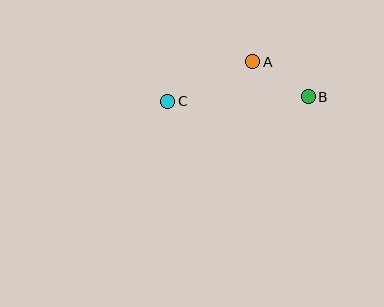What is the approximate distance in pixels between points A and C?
The distance between A and C is approximately 94 pixels.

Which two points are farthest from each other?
Points B and C are farthest from each other.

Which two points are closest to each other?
Points A and B are closest to each other.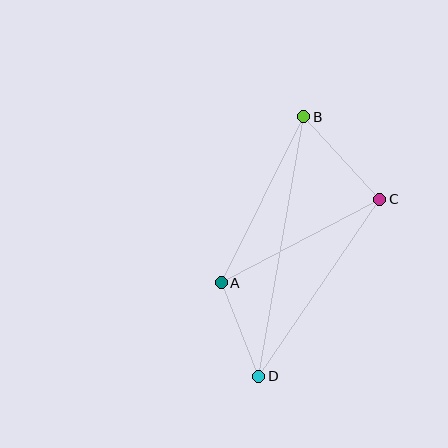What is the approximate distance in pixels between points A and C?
The distance between A and C is approximately 179 pixels.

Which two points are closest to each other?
Points A and D are closest to each other.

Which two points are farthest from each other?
Points B and D are farthest from each other.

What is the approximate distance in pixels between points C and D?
The distance between C and D is approximately 214 pixels.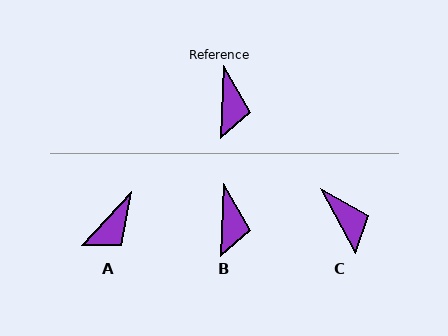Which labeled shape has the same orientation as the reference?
B.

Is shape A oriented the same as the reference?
No, it is off by about 41 degrees.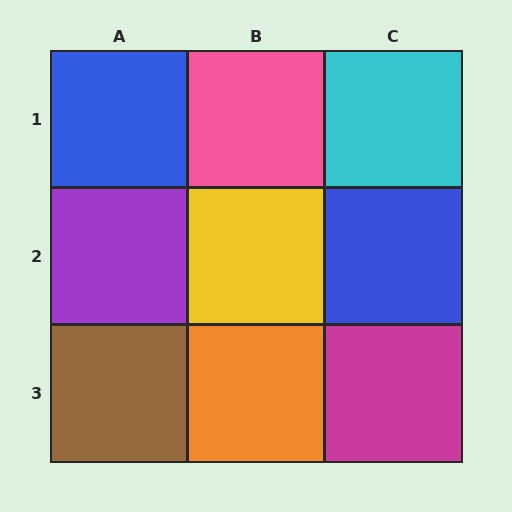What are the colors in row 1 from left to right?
Blue, pink, cyan.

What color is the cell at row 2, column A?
Purple.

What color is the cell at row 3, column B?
Orange.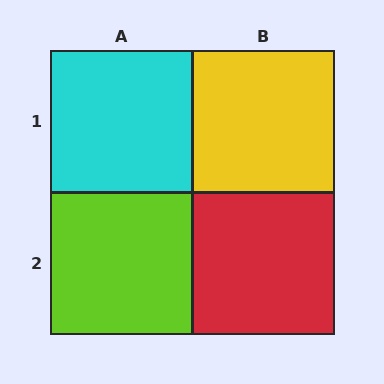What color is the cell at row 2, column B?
Red.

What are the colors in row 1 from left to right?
Cyan, yellow.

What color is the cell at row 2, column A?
Lime.